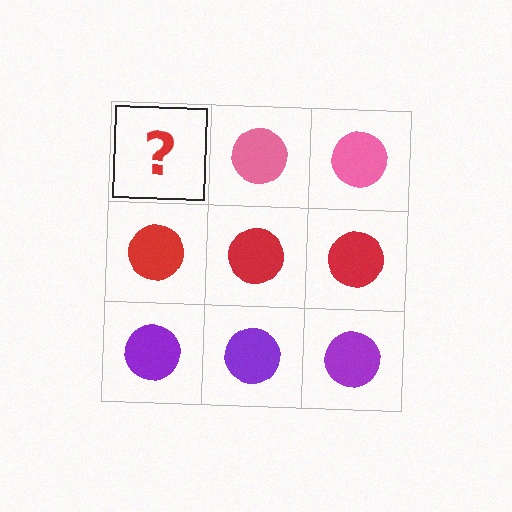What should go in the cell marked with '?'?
The missing cell should contain a pink circle.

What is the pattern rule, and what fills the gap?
The rule is that each row has a consistent color. The gap should be filled with a pink circle.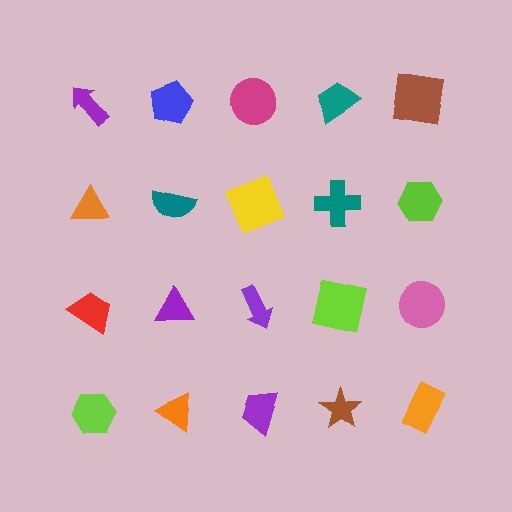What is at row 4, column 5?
An orange rectangle.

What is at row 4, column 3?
A purple trapezoid.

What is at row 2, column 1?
An orange triangle.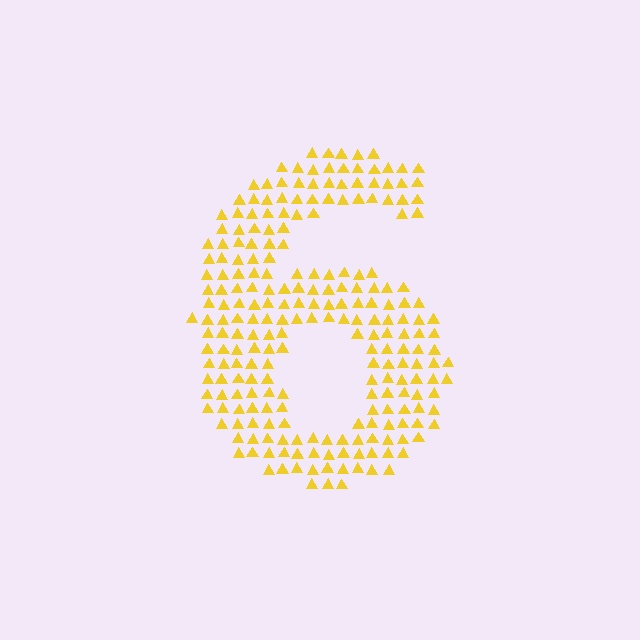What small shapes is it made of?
It is made of small triangles.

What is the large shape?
The large shape is the digit 6.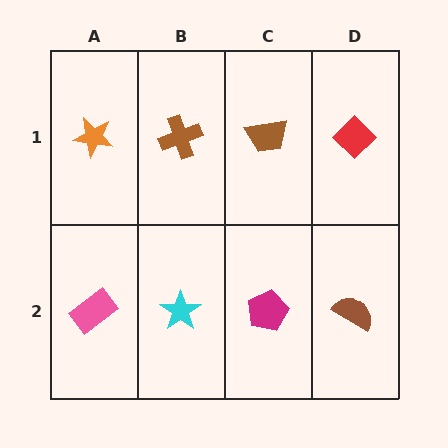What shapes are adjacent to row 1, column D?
A brown semicircle (row 2, column D), a brown trapezoid (row 1, column C).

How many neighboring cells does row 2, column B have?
3.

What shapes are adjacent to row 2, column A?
An orange star (row 1, column A), a cyan star (row 2, column B).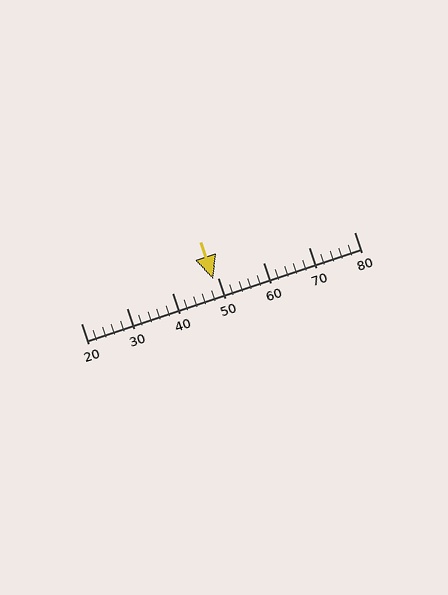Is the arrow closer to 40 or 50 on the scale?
The arrow is closer to 50.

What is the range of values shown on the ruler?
The ruler shows values from 20 to 80.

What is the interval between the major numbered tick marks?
The major tick marks are spaced 10 units apart.